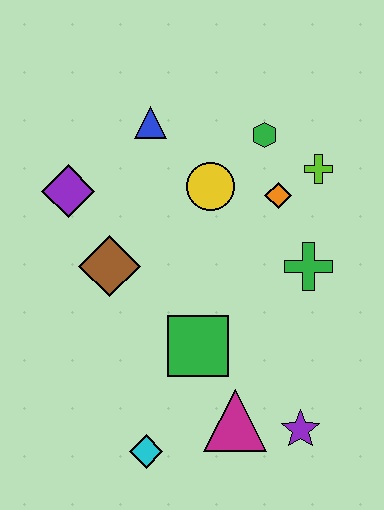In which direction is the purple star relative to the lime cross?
The purple star is below the lime cross.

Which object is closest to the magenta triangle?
The purple star is closest to the magenta triangle.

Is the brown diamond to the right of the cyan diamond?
No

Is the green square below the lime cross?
Yes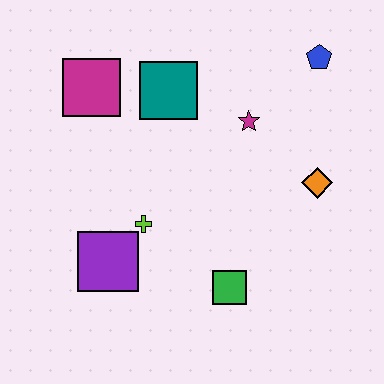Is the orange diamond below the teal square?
Yes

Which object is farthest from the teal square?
The green square is farthest from the teal square.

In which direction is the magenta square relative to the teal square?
The magenta square is to the left of the teal square.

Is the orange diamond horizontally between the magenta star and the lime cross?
No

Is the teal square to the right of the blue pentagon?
No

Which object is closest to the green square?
The lime cross is closest to the green square.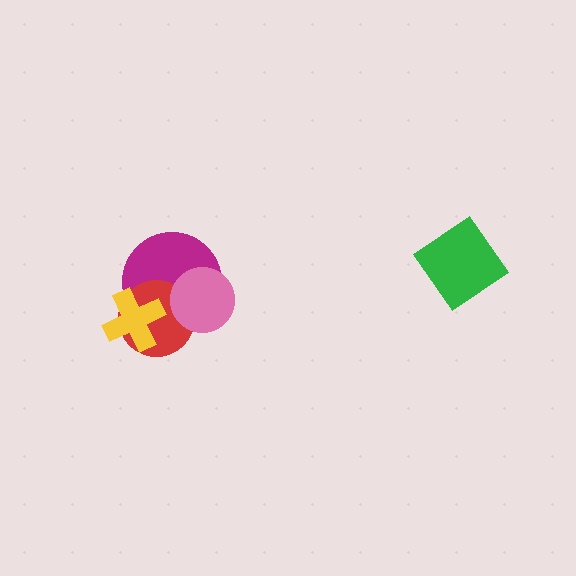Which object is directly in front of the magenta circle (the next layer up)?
The red circle is directly in front of the magenta circle.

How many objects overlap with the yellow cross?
2 objects overlap with the yellow cross.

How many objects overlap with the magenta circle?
3 objects overlap with the magenta circle.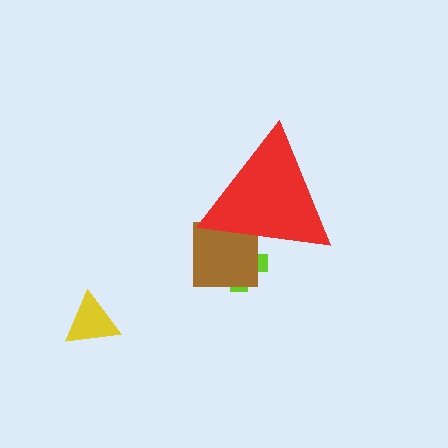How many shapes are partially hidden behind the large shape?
2 shapes are partially hidden.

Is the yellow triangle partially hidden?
No, the yellow triangle is fully visible.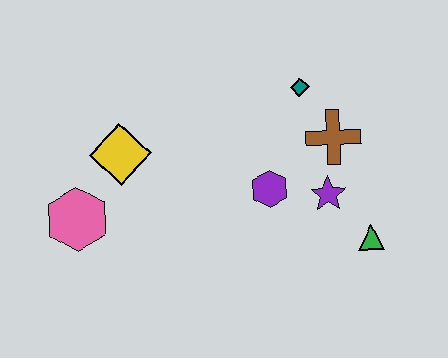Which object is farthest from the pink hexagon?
The green triangle is farthest from the pink hexagon.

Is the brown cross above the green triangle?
Yes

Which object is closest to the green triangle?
The purple star is closest to the green triangle.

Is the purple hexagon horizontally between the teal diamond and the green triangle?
No